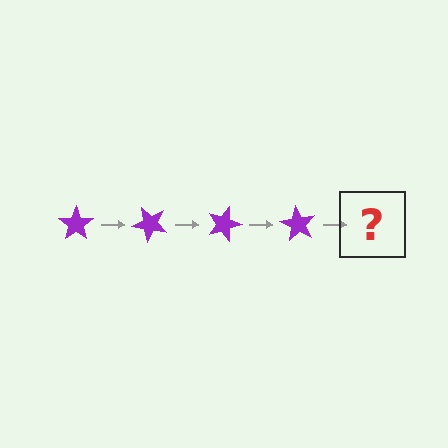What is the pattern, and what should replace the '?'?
The pattern is that the star rotates 45 degrees each step. The '?' should be a purple star rotated 180 degrees.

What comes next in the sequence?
The next element should be a purple star rotated 180 degrees.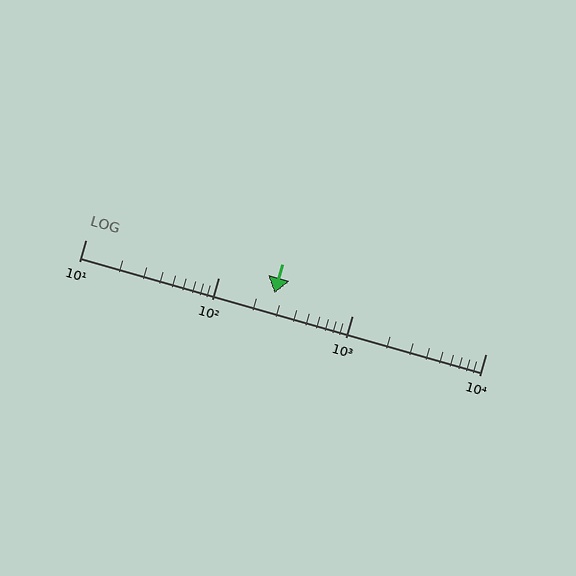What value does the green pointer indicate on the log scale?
The pointer indicates approximately 260.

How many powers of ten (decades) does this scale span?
The scale spans 3 decades, from 10 to 10000.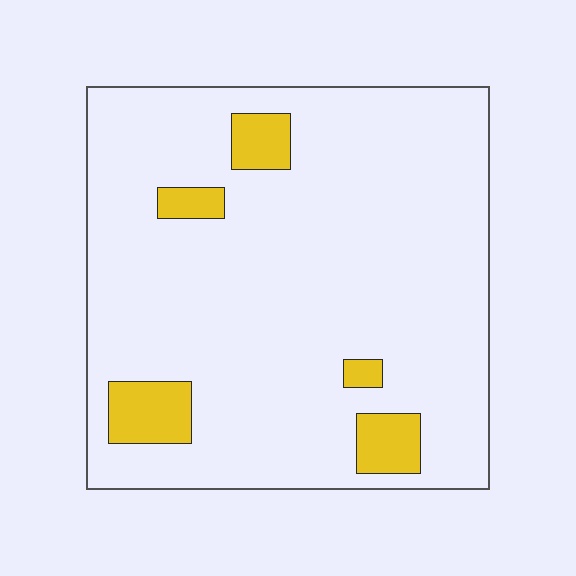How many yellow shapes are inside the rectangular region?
5.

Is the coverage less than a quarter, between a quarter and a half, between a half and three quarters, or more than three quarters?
Less than a quarter.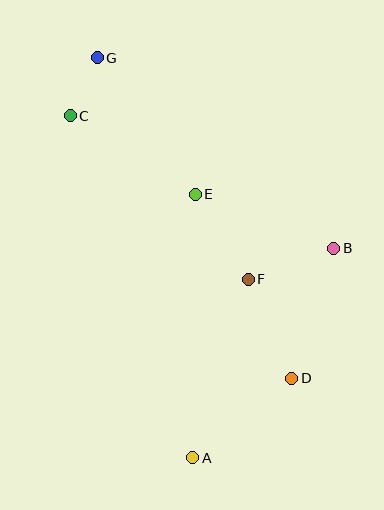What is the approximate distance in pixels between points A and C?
The distance between A and C is approximately 363 pixels.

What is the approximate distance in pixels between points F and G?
The distance between F and G is approximately 268 pixels.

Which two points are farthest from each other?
Points A and G are farthest from each other.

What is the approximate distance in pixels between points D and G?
The distance between D and G is approximately 375 pixels.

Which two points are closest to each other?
Points C and G are closest to each other.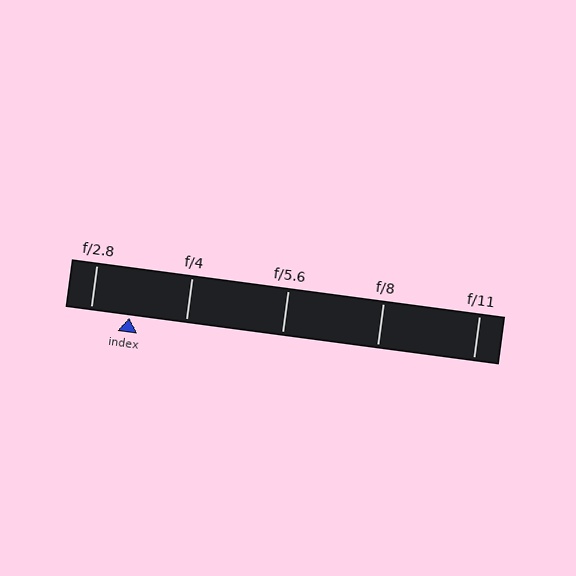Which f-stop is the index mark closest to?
The index mark is closest to f/2.8.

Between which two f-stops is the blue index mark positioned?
The index mark is between f/2.8 and f/4.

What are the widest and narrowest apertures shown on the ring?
The widest aperture shown is f/2.8 and the narrowest is f/11.